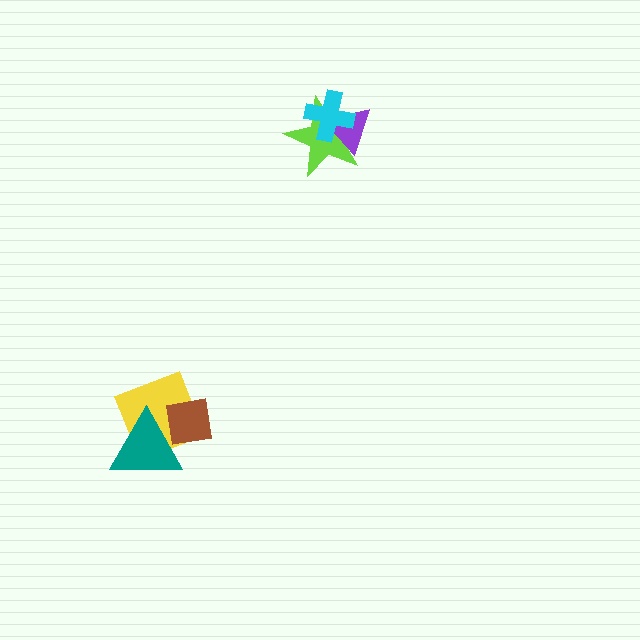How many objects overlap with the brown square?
2 objects overlap with the brown square.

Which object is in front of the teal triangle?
The brown square is in front of the teal triangle.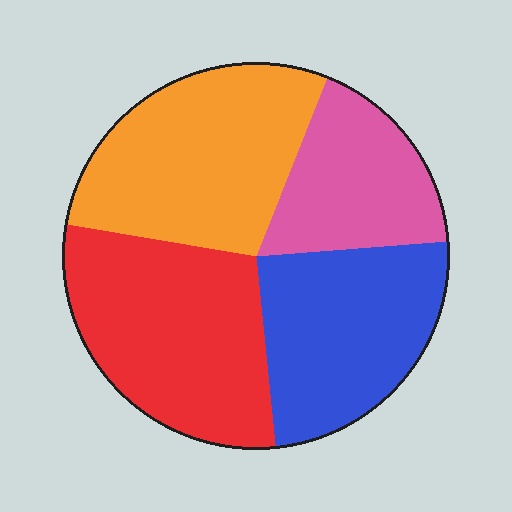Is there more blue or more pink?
Blue.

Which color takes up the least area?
Pink, at roughly 20%.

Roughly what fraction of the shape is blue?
Blue covers about 25% of the shape.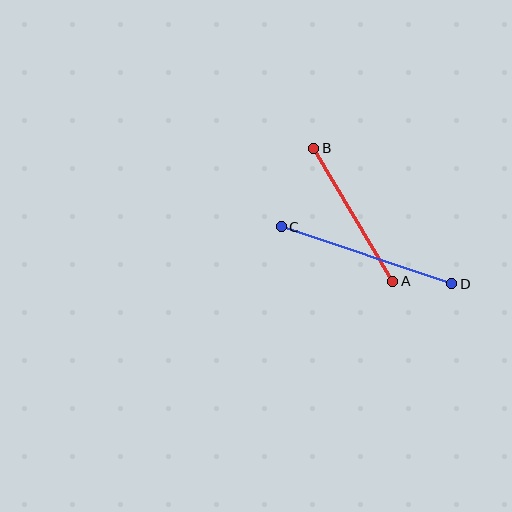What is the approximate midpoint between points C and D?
The midpoint is at approximately (366, 255) pixels.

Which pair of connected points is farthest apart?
Points C and D are farthest apart.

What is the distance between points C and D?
The distance is approximately 180 pixels.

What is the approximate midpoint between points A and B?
The midpoint is at approximately (353, 215) pixels.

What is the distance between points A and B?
The distance is approximately 155 pixels.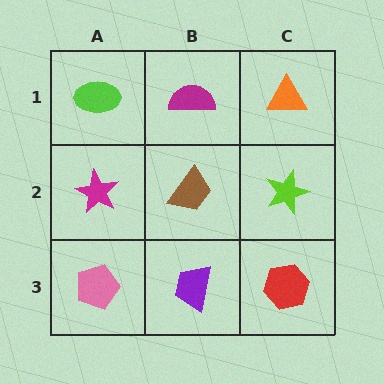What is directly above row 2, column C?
An orange triangle.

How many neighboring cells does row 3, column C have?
2.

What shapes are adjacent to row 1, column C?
A lime star (row 2, column C), a magenta semicircle (row 1, column B).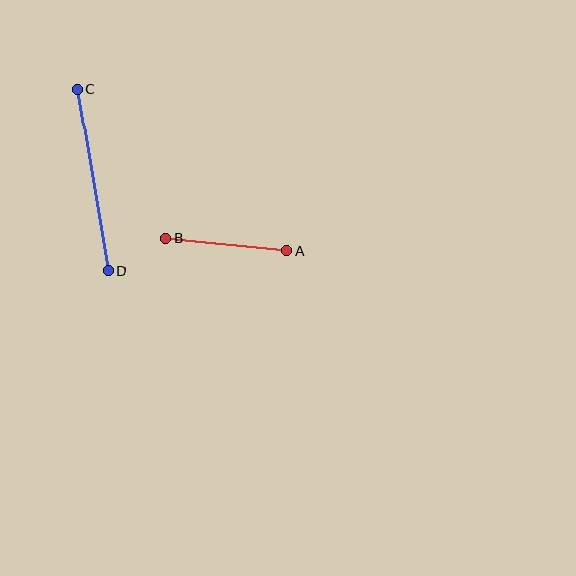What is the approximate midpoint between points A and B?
The midpoint is at approximately (226, 245) pixels.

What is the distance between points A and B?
The distance is approximately 122 pixels.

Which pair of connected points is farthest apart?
Points C and D are farthest apart.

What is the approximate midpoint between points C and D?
The midpoint is at approximately (93, 180) pixels.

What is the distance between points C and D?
The distance is approximately 184 pixels.